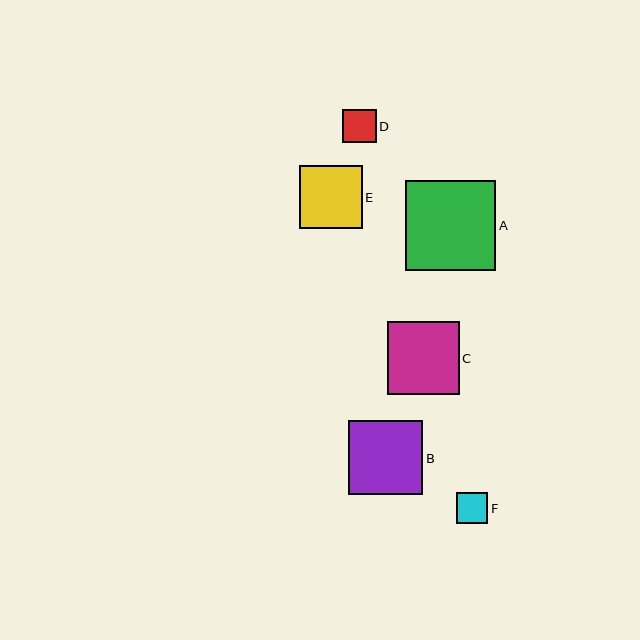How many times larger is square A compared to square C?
Square A is approximately 1.2 times the size of square C.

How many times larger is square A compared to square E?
Square A is approximately 1.4 times the size of square E.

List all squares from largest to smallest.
From largest to smallest: A, B, C, E, D, F.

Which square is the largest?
Square A is the largest with a size of approximately 90 pixels.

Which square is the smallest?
Square F is the smallest with a size of approximately 31 pixels.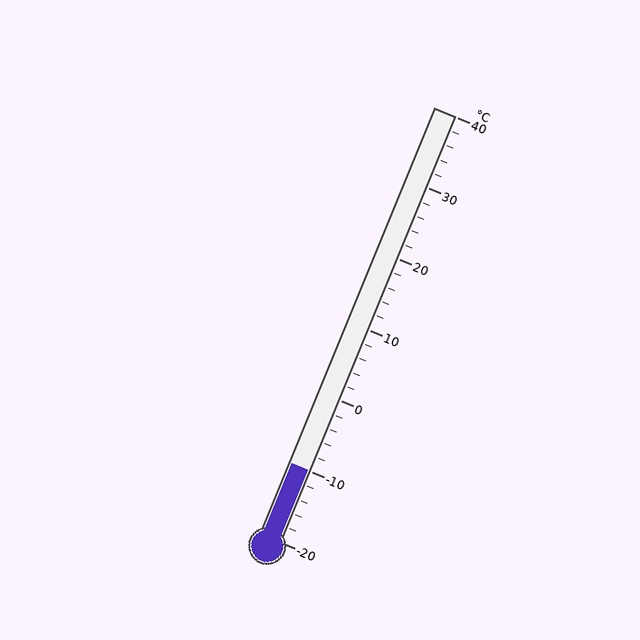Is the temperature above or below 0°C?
The temperature is below 0°C.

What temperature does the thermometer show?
The thermometer shows approximately -10°C.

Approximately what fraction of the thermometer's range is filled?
The thermometer is filled to approximately 15% of its range.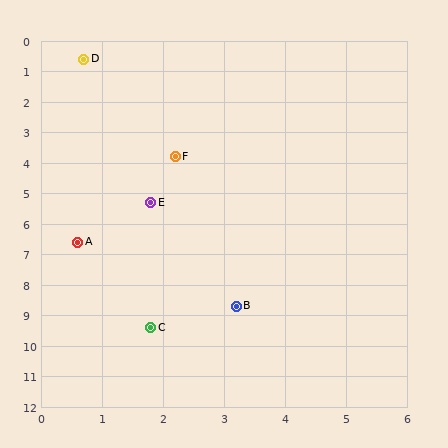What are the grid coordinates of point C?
Point C is at approximately (1.8, 9.4).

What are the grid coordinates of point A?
Point A is at approximately (0.6, 6.6).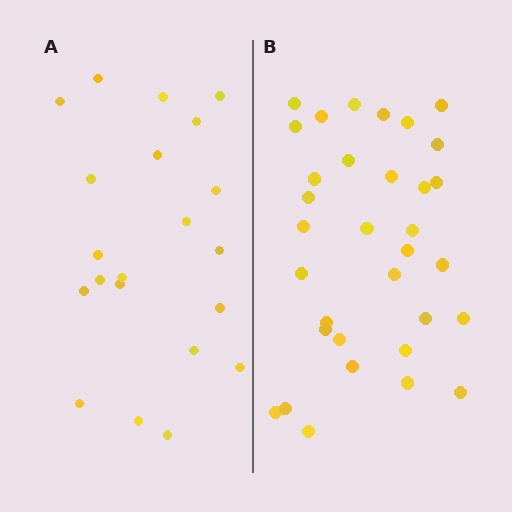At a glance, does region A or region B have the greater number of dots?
Region B (the right region) has more dots.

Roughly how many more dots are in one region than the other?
Region B has roughly 12 or so more dots than region A.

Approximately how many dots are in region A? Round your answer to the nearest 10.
About 20 dots. (The exact count is 21, which rounds to 20.)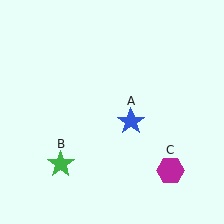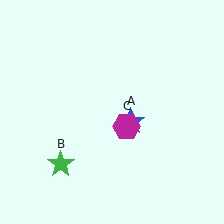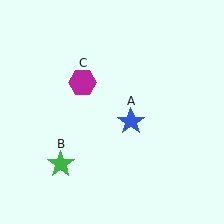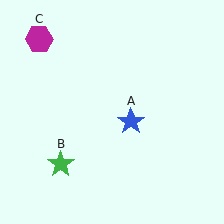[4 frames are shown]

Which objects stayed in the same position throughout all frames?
Blue star (object A) and green star (object B) remained stationary.